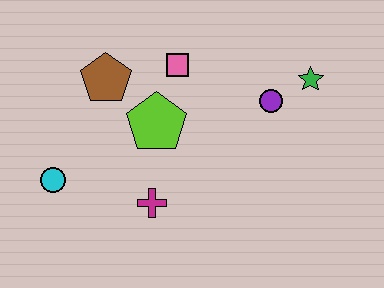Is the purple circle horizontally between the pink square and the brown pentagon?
No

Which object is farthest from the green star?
The cyan circle is farthest from the green star.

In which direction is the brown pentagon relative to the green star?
The brown pentagon is to the left of the green star.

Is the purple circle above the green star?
No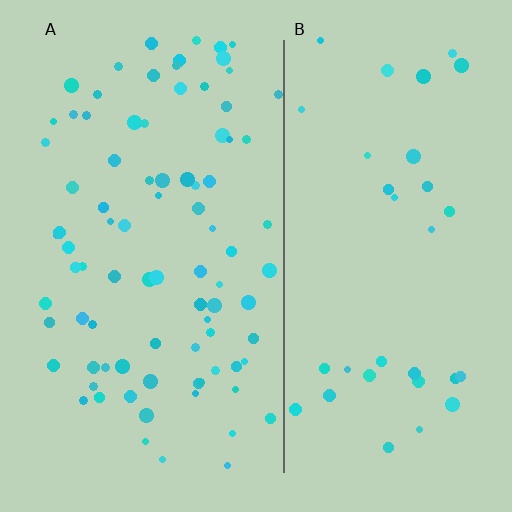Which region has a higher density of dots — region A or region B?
A (the left).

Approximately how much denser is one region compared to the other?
Approximately 2.5× — region A over region B.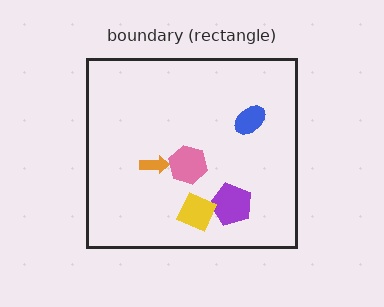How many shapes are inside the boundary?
5 inside, 0 outside.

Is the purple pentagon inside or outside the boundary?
Inside.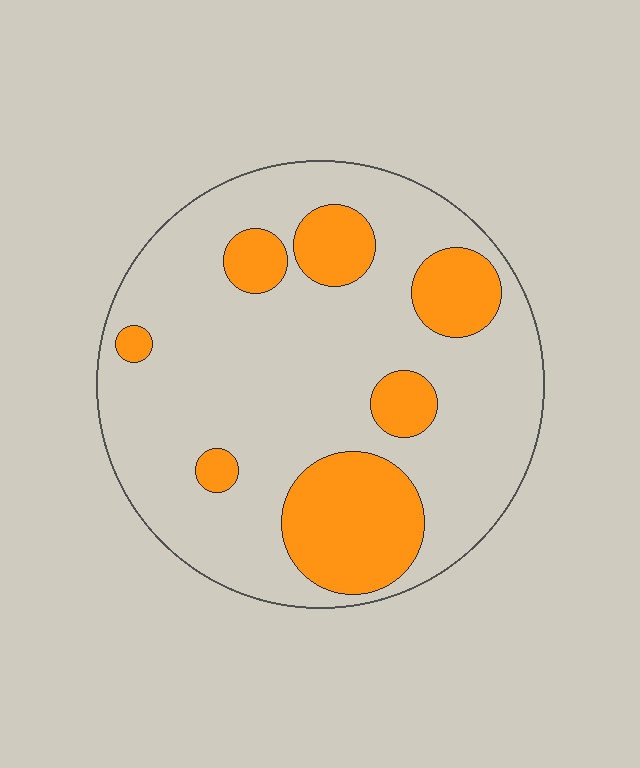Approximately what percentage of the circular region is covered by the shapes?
Approximately 25%.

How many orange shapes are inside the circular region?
7.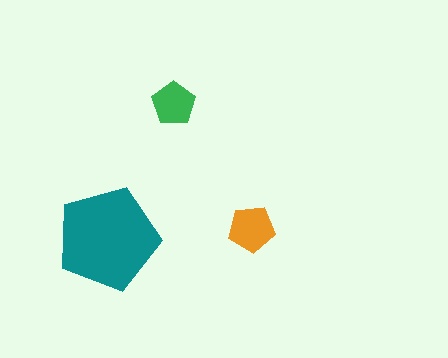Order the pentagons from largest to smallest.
the teal one, the orange one, the green one.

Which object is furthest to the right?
The orange pentagon is rightmost.